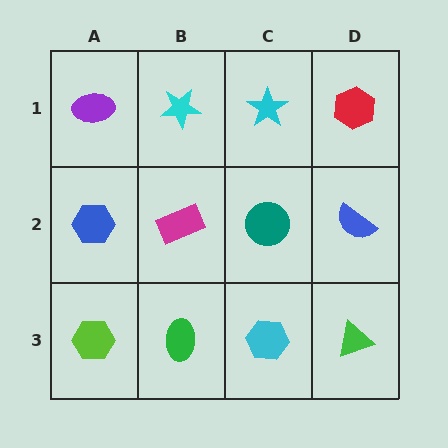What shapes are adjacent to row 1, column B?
A magenta rectangle (row 2, column B), a purple ellipse (row 1, column A), a cyan star (row 1, column C).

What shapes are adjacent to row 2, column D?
A red hexagon (row 1, column D), a green triangle (row 3, column D), a teal circle (row 2, column C).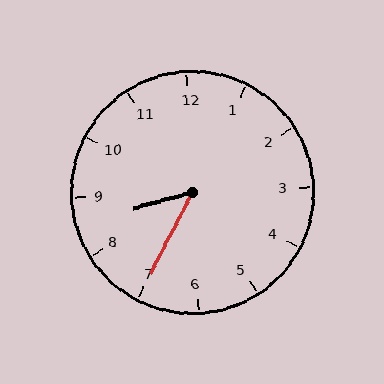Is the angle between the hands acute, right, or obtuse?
It is acute.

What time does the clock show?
8:35.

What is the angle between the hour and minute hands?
Approximately 48 degrees.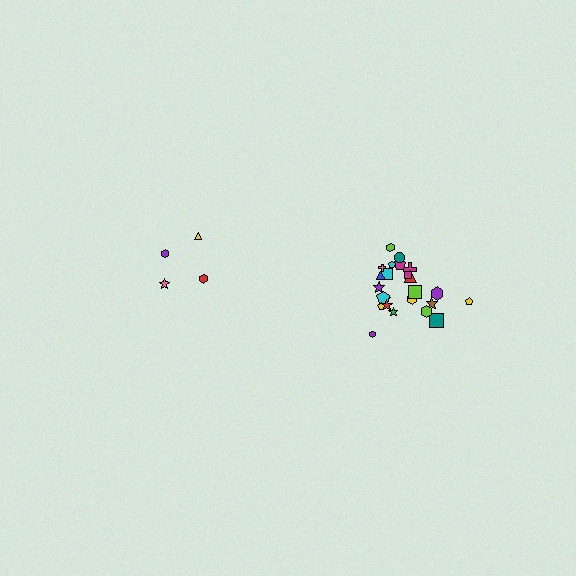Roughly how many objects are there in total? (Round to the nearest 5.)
Roughly 30 objects in total.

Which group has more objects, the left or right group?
The right group.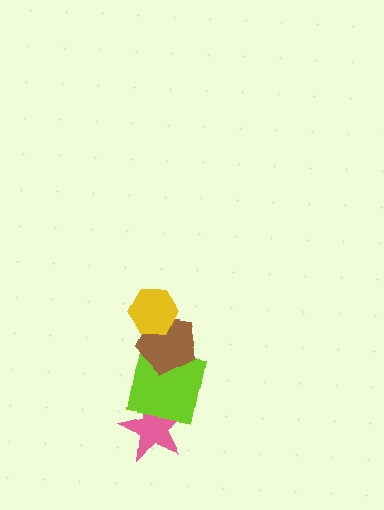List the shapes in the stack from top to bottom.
From top to bottom: the yellow hexagon, the brown pentagon, the lime square, the pink star.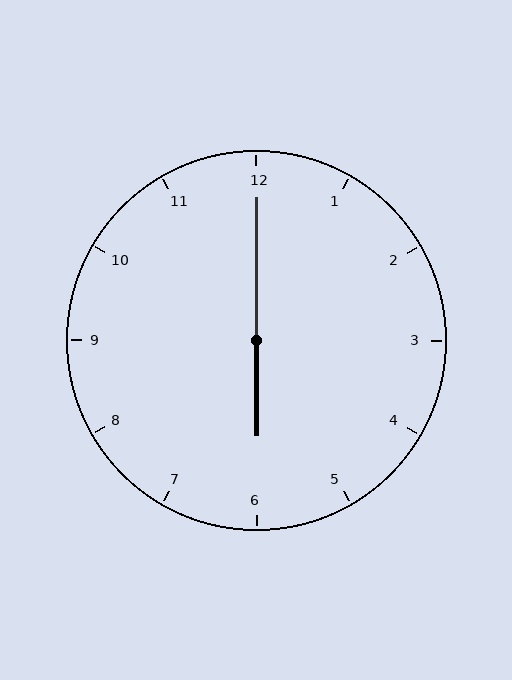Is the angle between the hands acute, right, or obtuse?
It is obtuse.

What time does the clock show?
6:00.